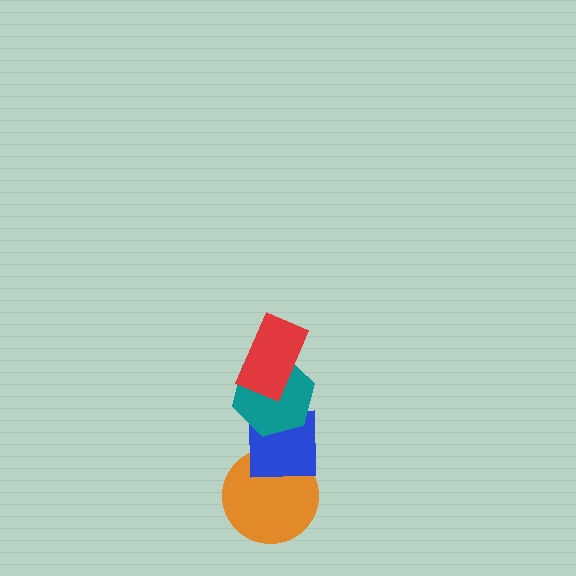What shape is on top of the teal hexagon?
The red rectangle is on top of the teal hexagon.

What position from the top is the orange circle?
The orange circle is 4th from the top.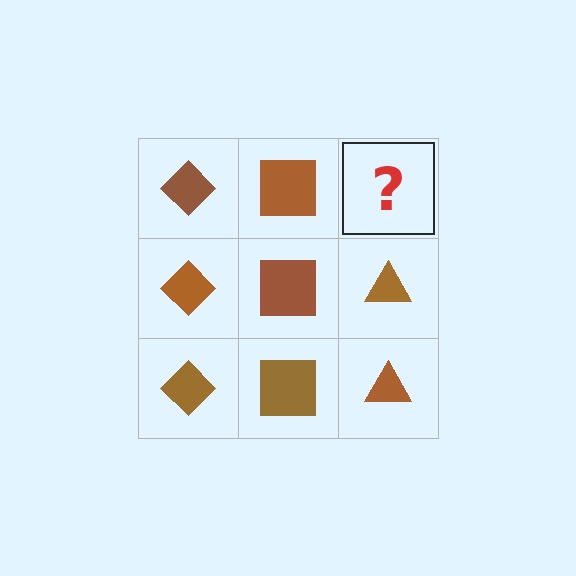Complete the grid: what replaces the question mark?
The question mark should be replaced with a brown triangle.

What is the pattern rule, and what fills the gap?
The rule is that each column has a consistent shape. The gap should be filled with a brown triangle.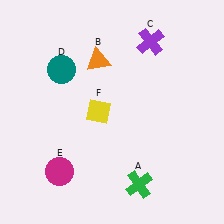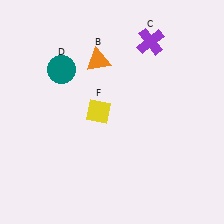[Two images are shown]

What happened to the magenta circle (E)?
The magenta circle (E) was removed in Image 2. It was in the bottom-left area of Image 1.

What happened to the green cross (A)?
The green cross (A) was removed in Image 2. It was in the bottom-right area of Image 1.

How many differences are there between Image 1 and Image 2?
There are 2 differences between the two images.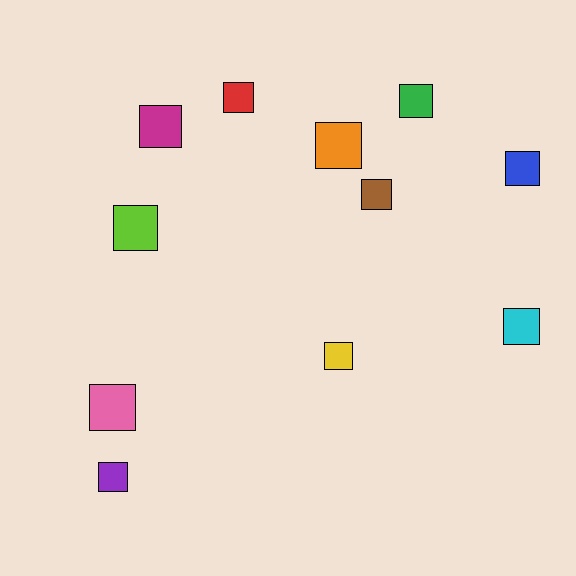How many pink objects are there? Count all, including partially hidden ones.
There is 1 pink object.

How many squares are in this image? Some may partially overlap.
There are 11 squares.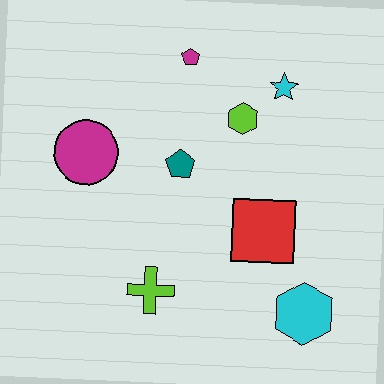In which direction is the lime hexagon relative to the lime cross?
The lime hexagon is above the lime cross.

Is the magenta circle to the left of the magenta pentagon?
Yes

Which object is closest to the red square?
The cyan hexagon is closest to the red square.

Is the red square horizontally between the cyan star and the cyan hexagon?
No